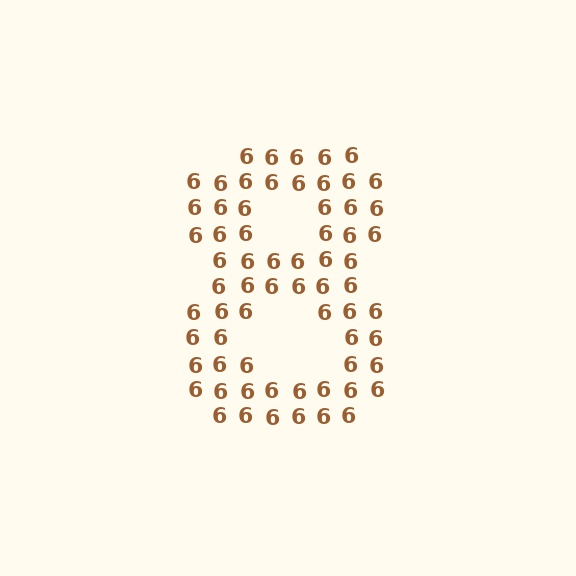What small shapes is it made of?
It is made of small digit 6's.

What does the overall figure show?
The overall figure shows the digit 8.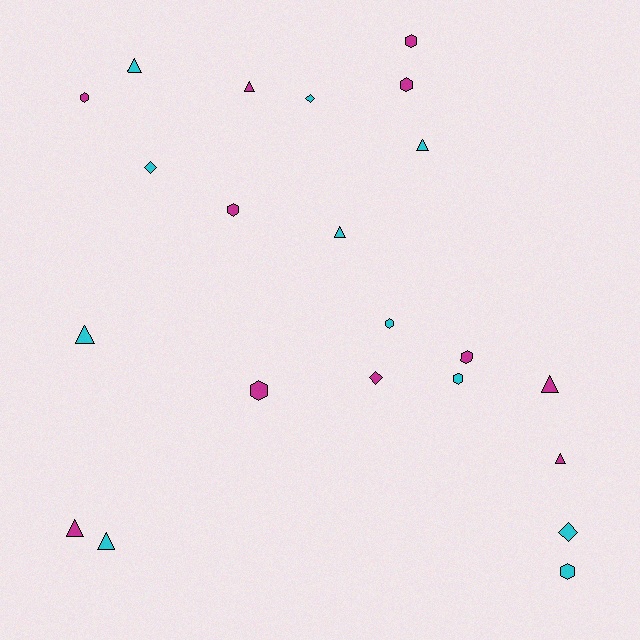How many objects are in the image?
There are 22 objects.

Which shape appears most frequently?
Hexagon, with 9 objects.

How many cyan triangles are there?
There are 5 cyan triangles.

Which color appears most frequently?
Magenta, with 11 objects.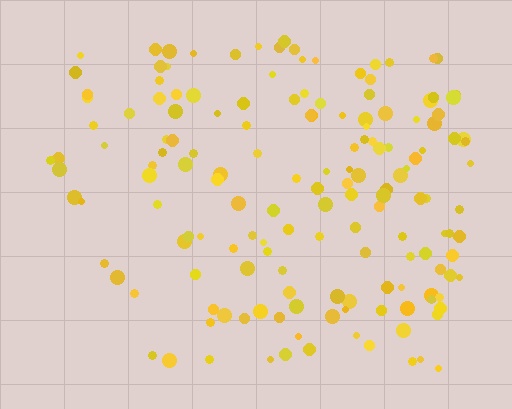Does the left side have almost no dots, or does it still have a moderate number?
Still a moderate number, just noticeably fewer than the right.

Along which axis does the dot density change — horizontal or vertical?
Horizontal.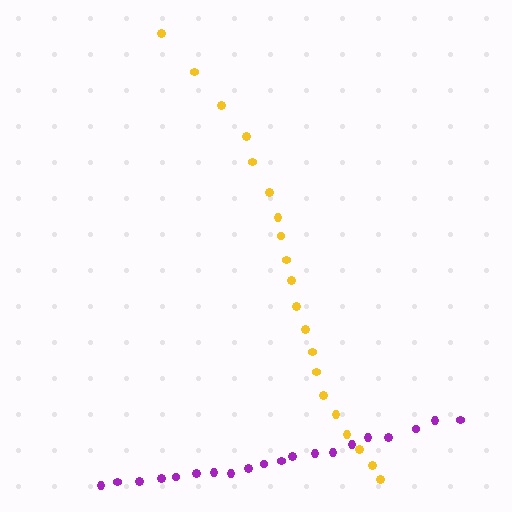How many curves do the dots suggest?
There are 2 distinct paths.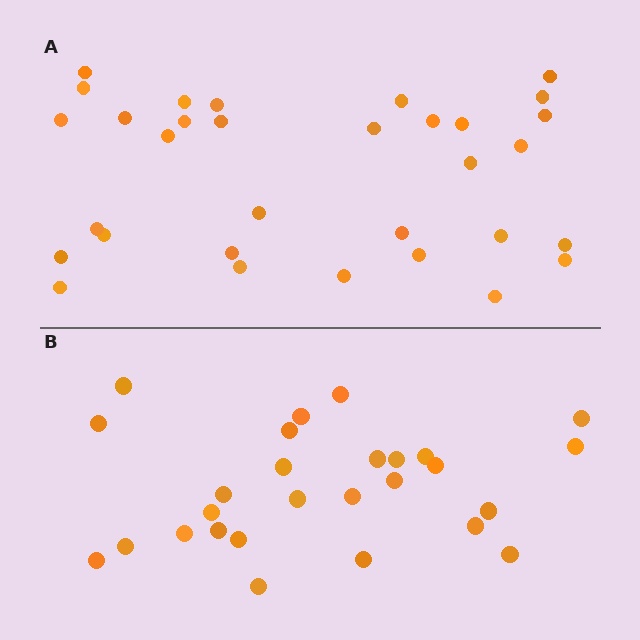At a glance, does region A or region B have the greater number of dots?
Region A (the top region) has more dots.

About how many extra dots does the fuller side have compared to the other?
Region A has about 5 more dots than region B.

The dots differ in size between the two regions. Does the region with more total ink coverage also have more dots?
No. Region B has more total ink coverage because its dots are larger, but region A actually contains more individual dots. Total area can be misleading — the number of items is what matters here.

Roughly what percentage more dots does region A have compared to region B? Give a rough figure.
About 20% more.